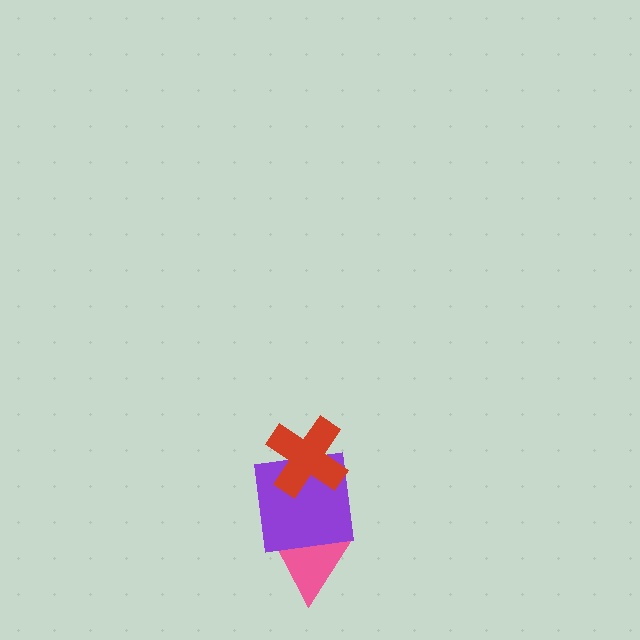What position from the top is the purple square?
The purple square is 2nd from the top.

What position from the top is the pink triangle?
The pink triangle is 3rd from the top.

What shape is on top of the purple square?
The red cross is on top of the purple square.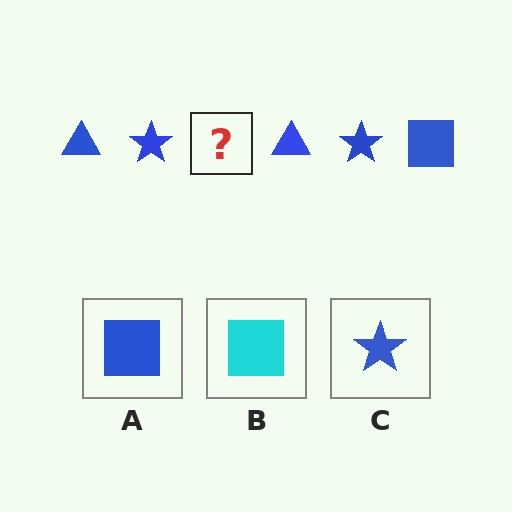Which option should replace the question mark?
Option A.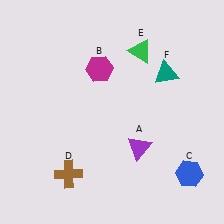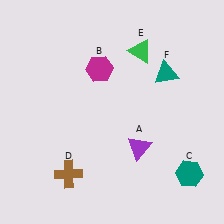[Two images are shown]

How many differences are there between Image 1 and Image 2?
There is 1 difference between the two images.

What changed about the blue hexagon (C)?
In Image 1, C is blue. In Image 2, it changed to teal.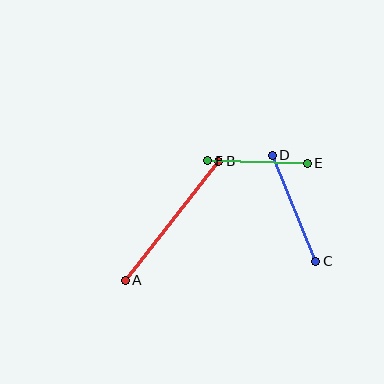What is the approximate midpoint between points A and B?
The midpoint is at approximately (172, 221) pixels.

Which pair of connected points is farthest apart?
Points A and B are farthest apart.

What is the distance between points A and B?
The distance is approximately 151 pixels.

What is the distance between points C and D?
The distance is approximately 115 pixels.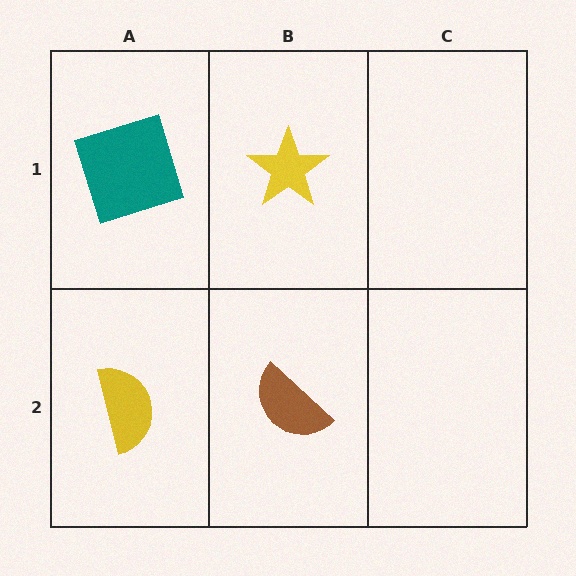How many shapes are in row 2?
2 shapes.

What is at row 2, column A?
A yellow semicircle.